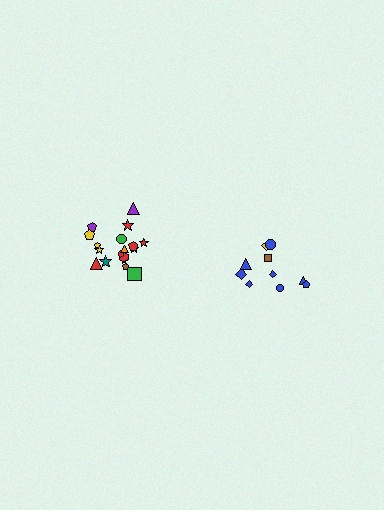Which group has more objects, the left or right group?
The left group.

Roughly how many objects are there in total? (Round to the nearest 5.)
Roughly 30 objects in total.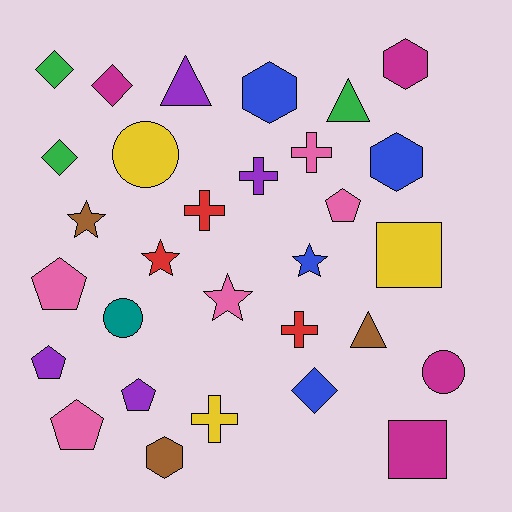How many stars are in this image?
There are 4 stars.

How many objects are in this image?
There are 30 objects.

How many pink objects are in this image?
There are 5 pink objects.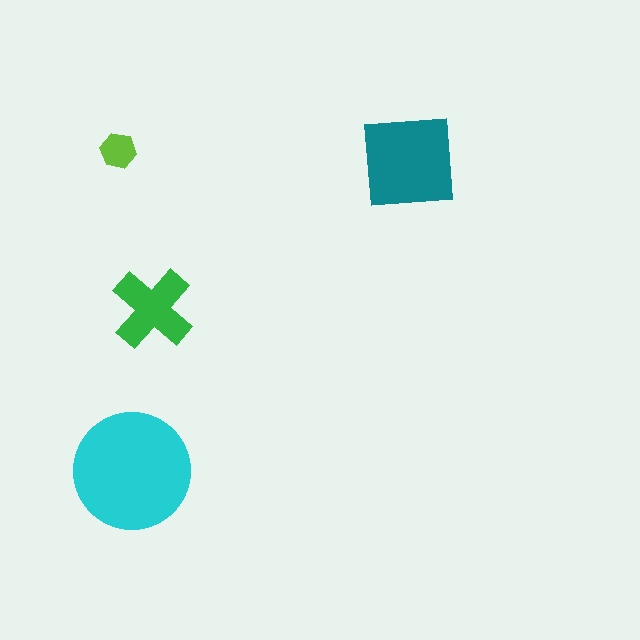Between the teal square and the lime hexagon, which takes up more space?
The teal square.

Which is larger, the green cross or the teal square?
The teal square.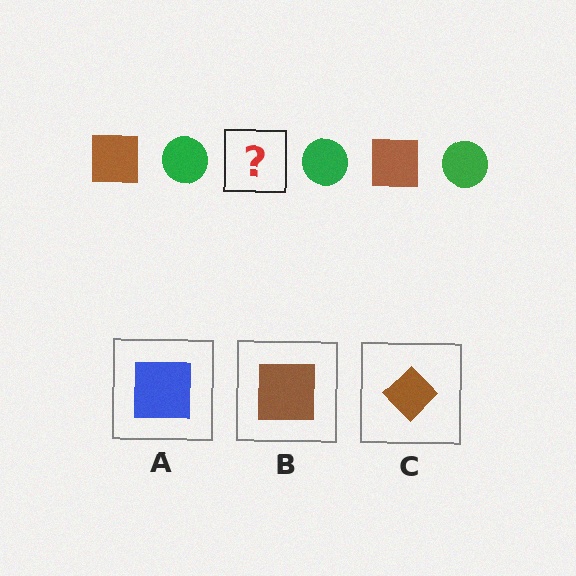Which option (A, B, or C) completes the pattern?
B.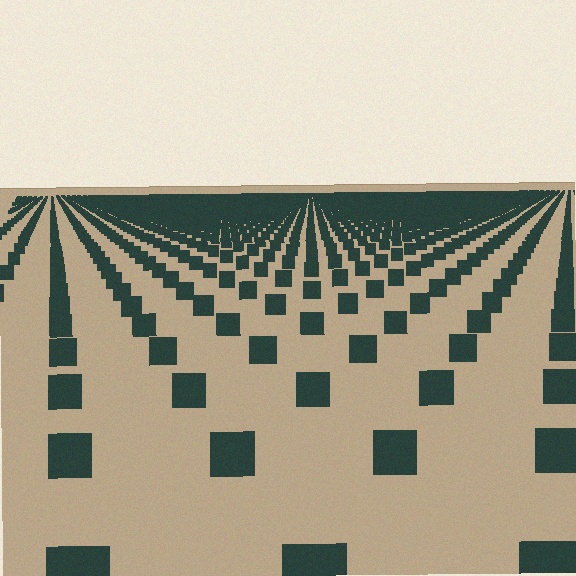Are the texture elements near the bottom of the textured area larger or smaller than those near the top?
Larger. Near the bottom, elements are closer to the viewer and appear at a bigger on-screen size.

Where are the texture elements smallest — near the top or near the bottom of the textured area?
Near the top.